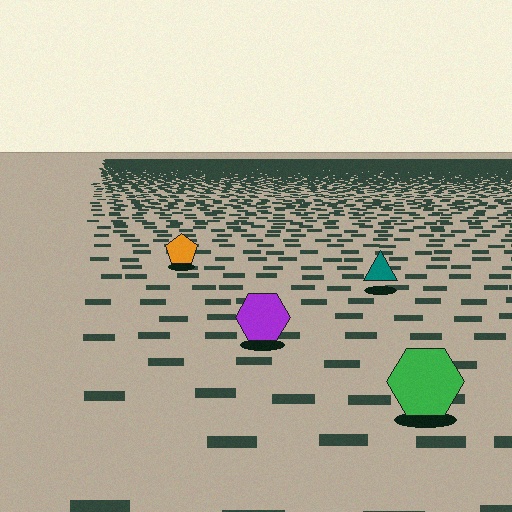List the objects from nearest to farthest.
From nearest to farthest: the green hexagon, the purple hexagon, the teal triangle, the orange pentagon.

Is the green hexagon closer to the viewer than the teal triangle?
Yes. The green hexagon is closer — you can tell from the texture gradient: the ground texture is coarser near it.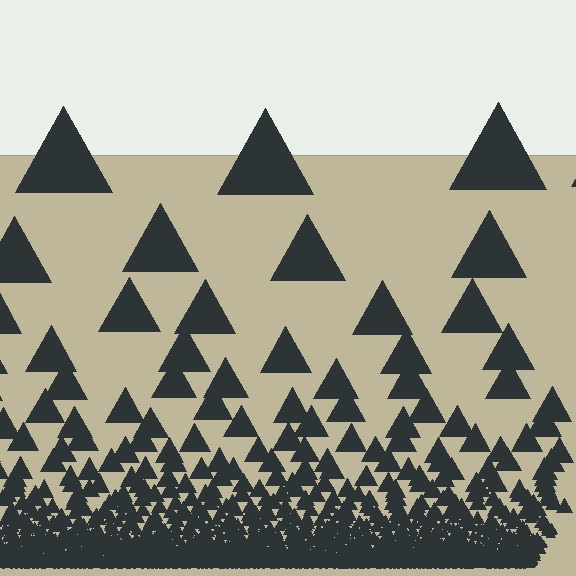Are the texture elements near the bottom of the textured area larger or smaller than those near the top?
Smaller. The gradient is inverted — elements near the bottom are smaller and denser.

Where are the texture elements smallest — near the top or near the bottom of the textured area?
Near the bottom.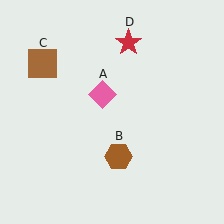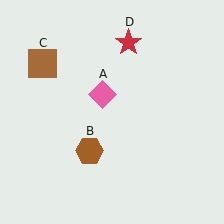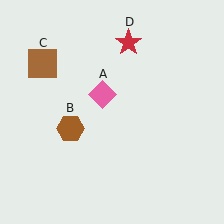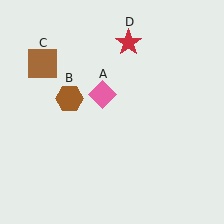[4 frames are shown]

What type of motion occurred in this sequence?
The brown hexagon (object B) rotated clockwise around the center of the scene.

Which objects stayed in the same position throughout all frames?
Pink diamond (object A) and brown square (object C) and red star (object D) remained stationary.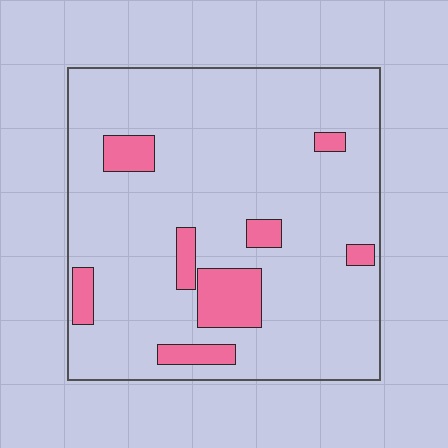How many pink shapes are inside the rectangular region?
8.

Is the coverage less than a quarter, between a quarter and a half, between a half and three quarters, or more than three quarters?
Less than a quarter.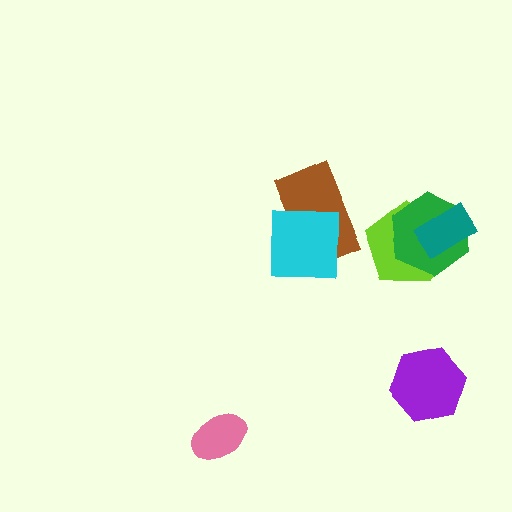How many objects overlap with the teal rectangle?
2 objects overlap with the teal rectangle.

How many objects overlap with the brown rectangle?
1 object overlaps with the brown rectangle.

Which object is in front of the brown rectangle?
The cyan square is in front of the brown rectangle.